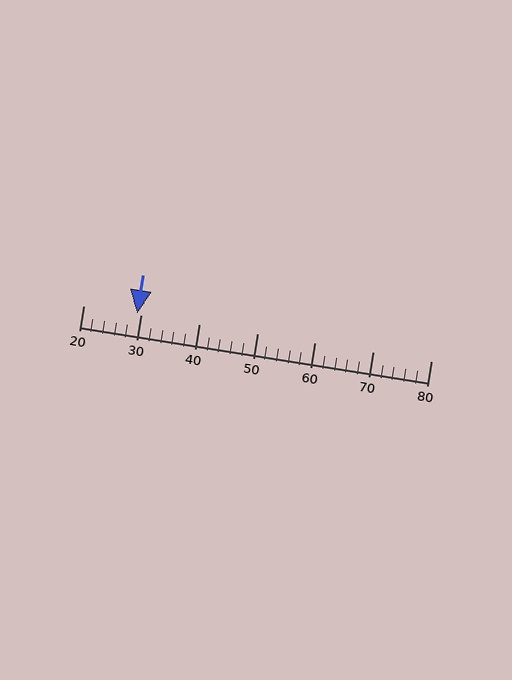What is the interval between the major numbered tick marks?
The major tick marks are spaced 10 units apart.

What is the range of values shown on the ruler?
The ruler shows values from 20 to 80.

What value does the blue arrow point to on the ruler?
The blue arrow points to approximately 29.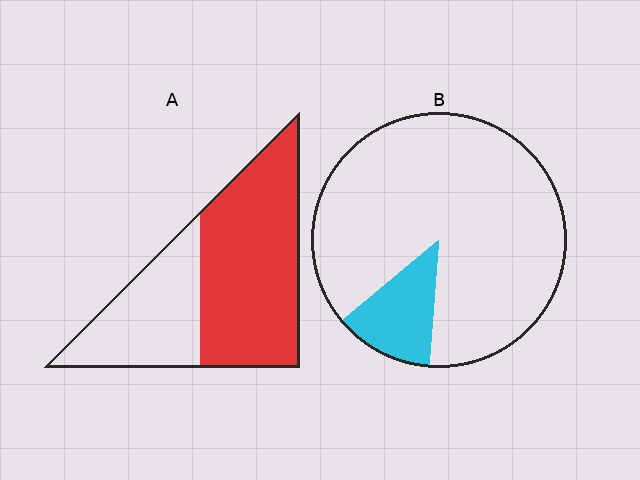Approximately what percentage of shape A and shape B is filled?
A is approximately 65% and B is approximately 15%.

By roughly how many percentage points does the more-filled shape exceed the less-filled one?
By roughly 50 percentage points (A over B).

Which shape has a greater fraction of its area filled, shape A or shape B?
Shape A.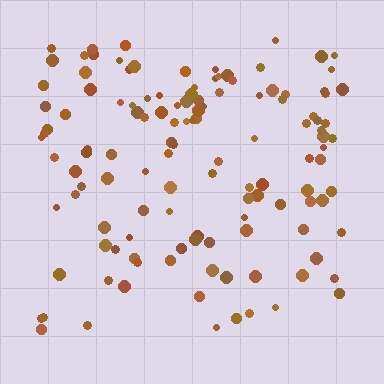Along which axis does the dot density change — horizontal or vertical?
Vertical.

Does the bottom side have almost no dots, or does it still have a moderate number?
Still a moderate number, just noticeably fewer than the top.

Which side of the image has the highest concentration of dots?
The top.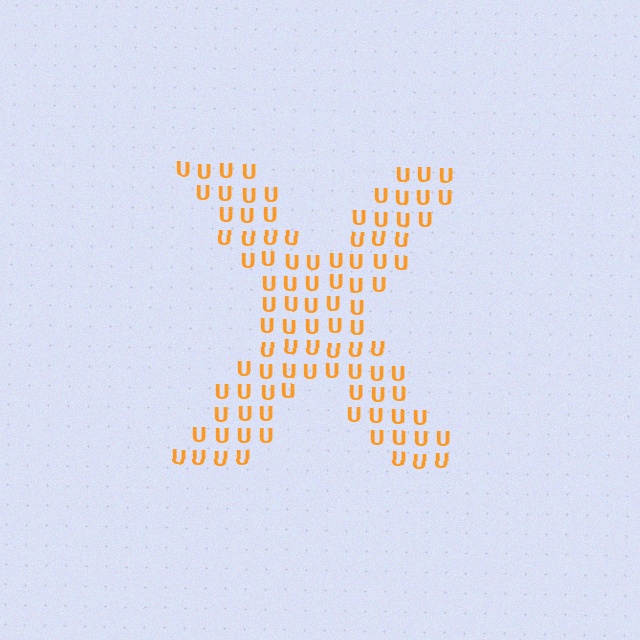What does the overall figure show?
The overall figure shows the letter X.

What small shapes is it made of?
It is made of small letter U's.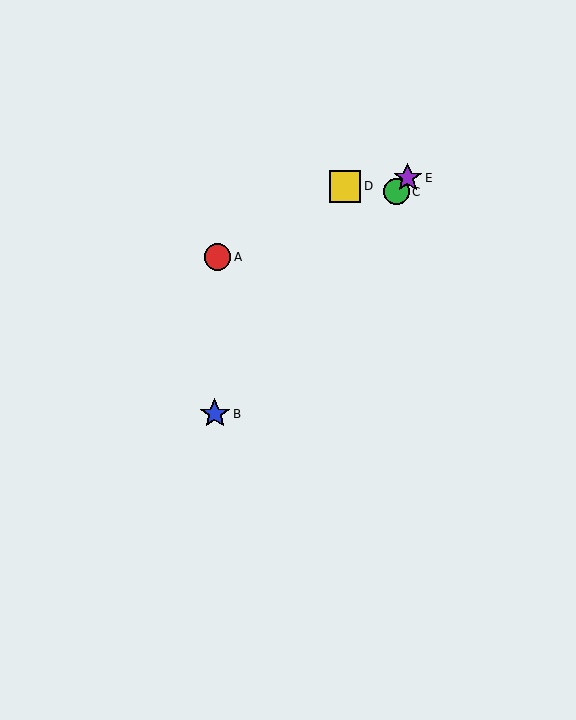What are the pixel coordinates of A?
Object A is at (217, 257).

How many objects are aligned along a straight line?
3 objects (B, C, E) are aligned along a straight line.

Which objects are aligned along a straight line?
Objects B, C, E are aligned along a straight line.